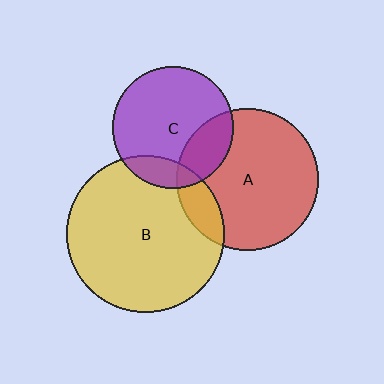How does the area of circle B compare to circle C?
Approximately 1.7 times.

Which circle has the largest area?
Circle B (yellow).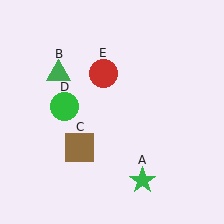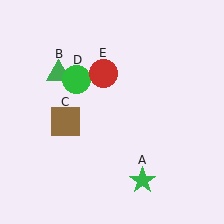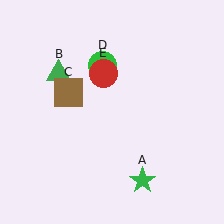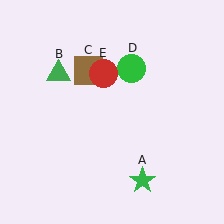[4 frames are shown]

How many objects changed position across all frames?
2 objects changed position: brown square (object C), green circle (object D).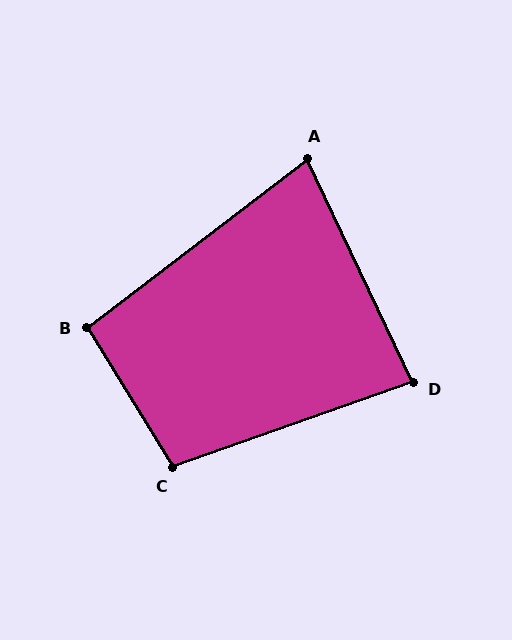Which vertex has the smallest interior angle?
A, at approximately 78 degrees.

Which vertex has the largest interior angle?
C, at approximately 102 degrees.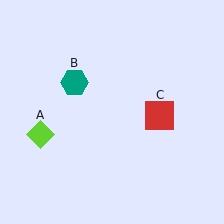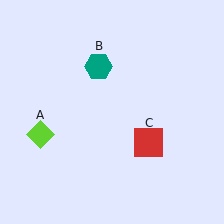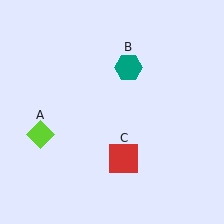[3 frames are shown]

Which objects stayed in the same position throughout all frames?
Lime diamond (object A) remained stationary.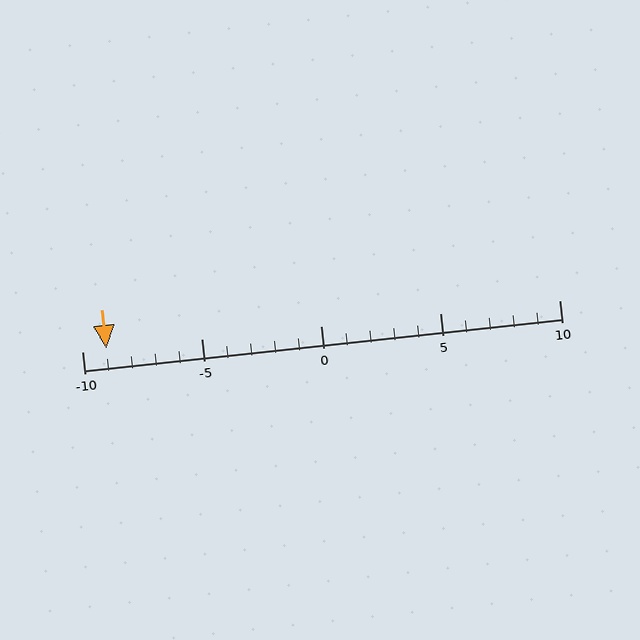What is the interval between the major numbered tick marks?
The major tick marks are spaced 5 units apart.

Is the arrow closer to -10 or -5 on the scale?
The arrow is closer to -10.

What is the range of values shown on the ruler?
The ruler shows values from -10 to 10.